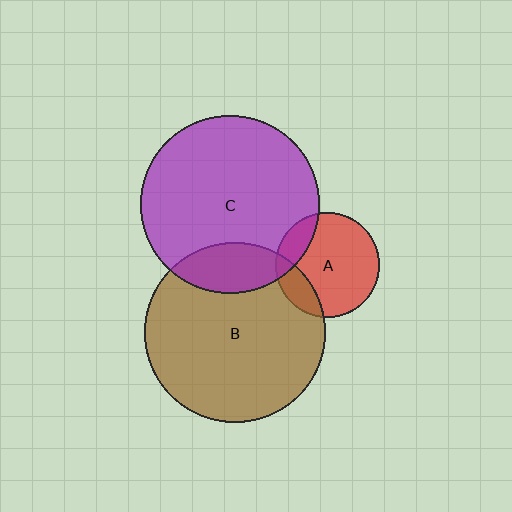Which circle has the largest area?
Circle B (brown).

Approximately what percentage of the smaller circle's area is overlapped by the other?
Approximately 15%.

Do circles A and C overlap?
Yes.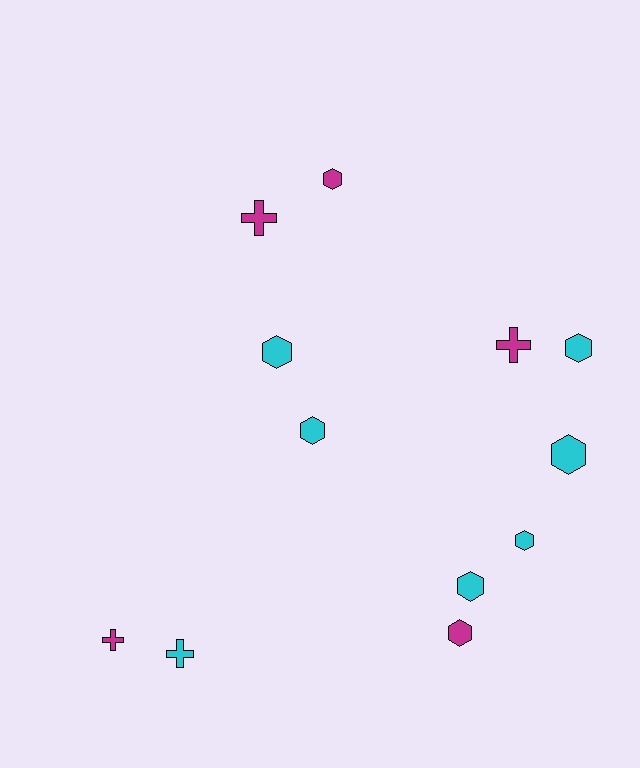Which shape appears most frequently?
Hexagon, with 8 objects.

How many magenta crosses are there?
There are 3 magenta crosses.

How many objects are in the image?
There are 12 objects.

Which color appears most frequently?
Cyan, with 7 objects.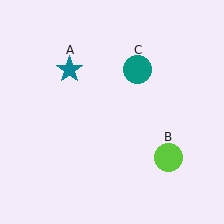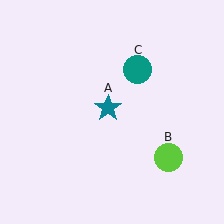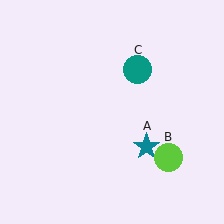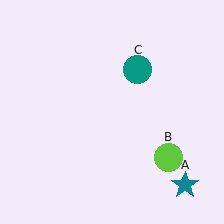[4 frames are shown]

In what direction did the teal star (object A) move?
The teal star (object A) moved down and to the right.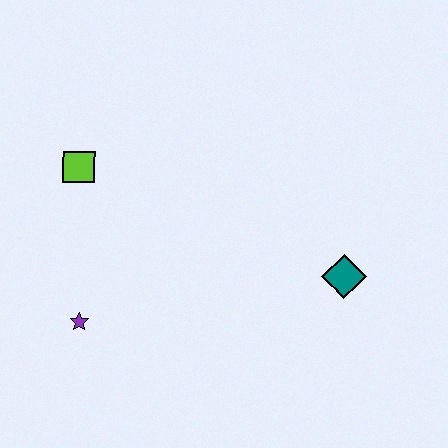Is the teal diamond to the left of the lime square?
No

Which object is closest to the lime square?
The purple star is closest to the lime square.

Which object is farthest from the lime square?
The teal diamond is farthest from the lime square.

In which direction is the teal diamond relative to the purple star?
The teal diamond is to the right of the purple star.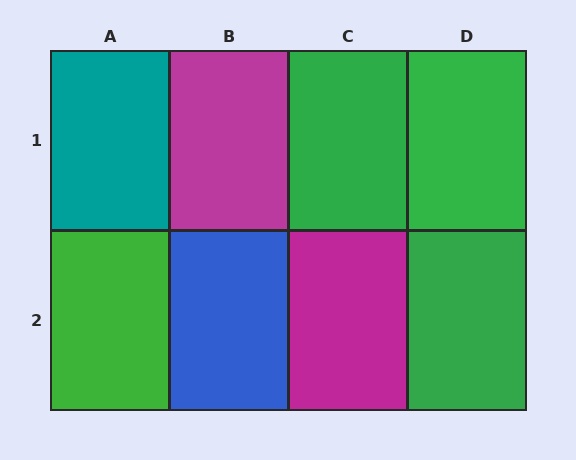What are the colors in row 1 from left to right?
Teal, magenta, green, green.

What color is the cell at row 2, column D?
Green.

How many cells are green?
4 cells are green.